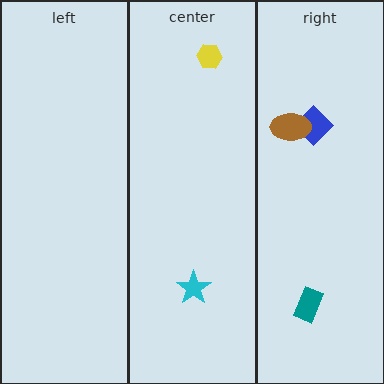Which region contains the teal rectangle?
The right region.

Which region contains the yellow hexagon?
The center region.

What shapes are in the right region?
The blue diamond, the teal rectangle, the brown ellipse.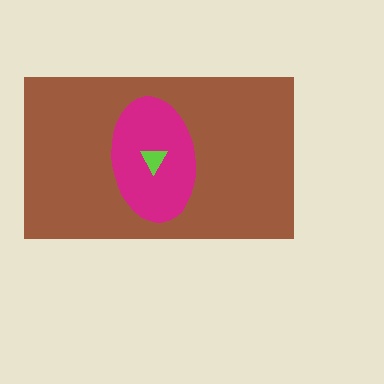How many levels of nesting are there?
3.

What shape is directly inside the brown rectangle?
The magenta ellipse.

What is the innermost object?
The lime triangle.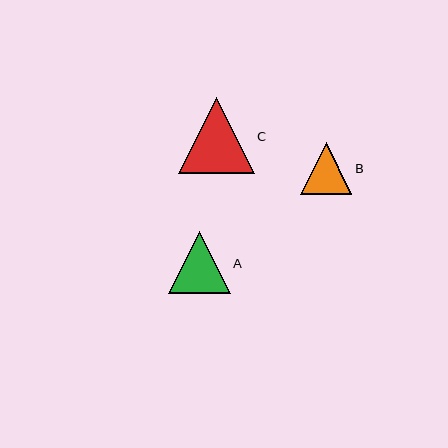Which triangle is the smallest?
Triangle B is the smallest with a size of approximately 51 pixels.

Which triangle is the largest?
Triangle C is the largest with a size of approximately 76 pixels.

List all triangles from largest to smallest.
From largest to smallest: C, A, B.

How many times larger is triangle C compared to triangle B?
Triangle C is approximately 1.5 times the size of triangle B.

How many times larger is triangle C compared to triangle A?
Triangle C is approximately 1.2 times the size of triangle A.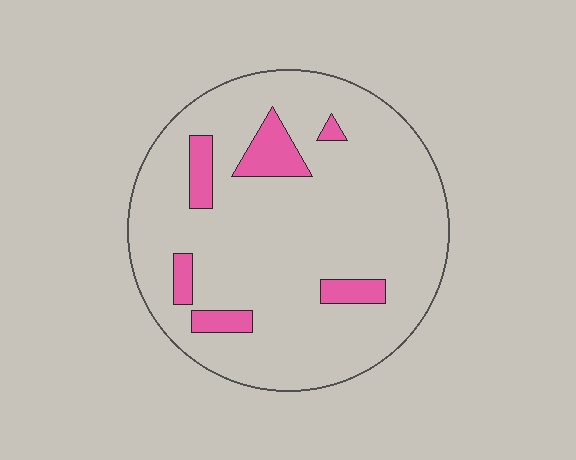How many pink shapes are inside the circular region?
6.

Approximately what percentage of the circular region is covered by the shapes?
Approximately 10%.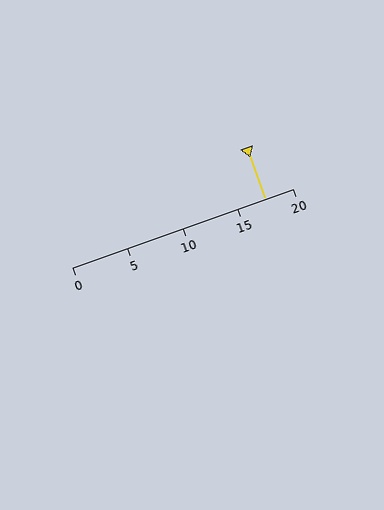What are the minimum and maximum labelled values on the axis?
The axis runs from 0 to 20.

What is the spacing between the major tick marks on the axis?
The major ticks are spaced 5 apart.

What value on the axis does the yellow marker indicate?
The marker indicates approximately 17.5.